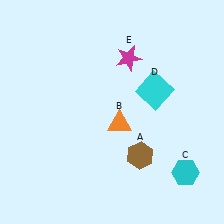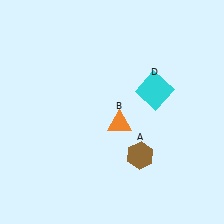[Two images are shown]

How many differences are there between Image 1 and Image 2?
There are 2 differences between the two images.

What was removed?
The cyan hexagon (C), the magenta star (E) were removed in Image 2.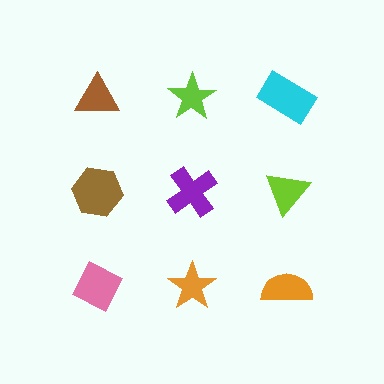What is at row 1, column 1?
A brown triangle.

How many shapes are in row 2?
3 shapes.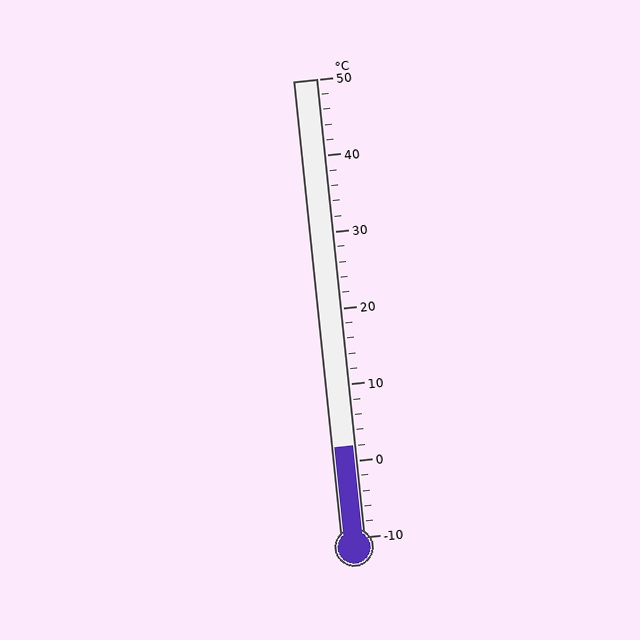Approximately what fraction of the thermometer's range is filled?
The thermometer is filled to approximately 20% of its range.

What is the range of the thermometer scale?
The thermometer scale ranges from -10°C to 50°C.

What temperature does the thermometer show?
The thermometer shows approximately 2°C.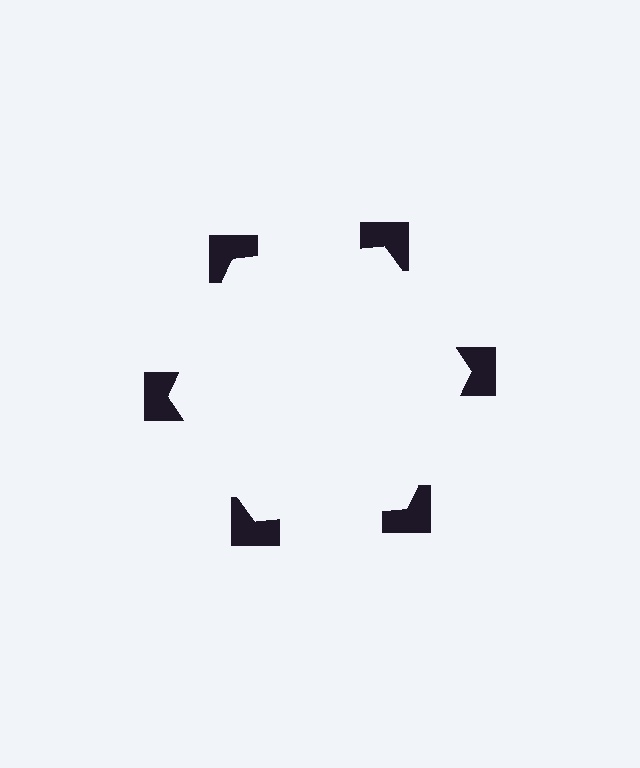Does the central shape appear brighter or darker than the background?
It typically appears slightly brighter than the background, even though no actual brightness change is drawn.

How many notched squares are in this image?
There are 6 — one at each vertex of the illusory hexagon.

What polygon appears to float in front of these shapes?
An illusory hexagon — its edges are inferred from the aligned wedge cuts in the notched squares, not physically drawn.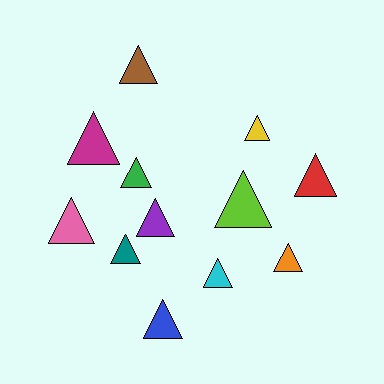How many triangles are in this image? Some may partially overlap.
There are 12 triangles.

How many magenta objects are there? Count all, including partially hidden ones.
There is 1 magenta object.